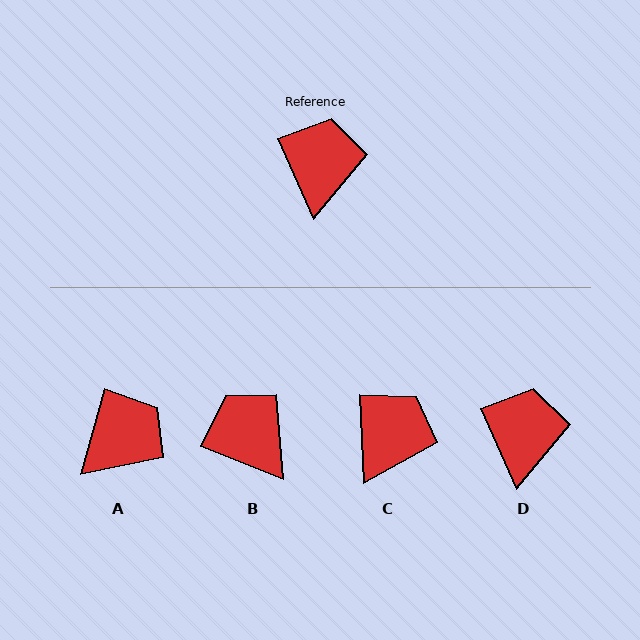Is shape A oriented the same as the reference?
No, it is off by about 39 degrees.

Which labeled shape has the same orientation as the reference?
D.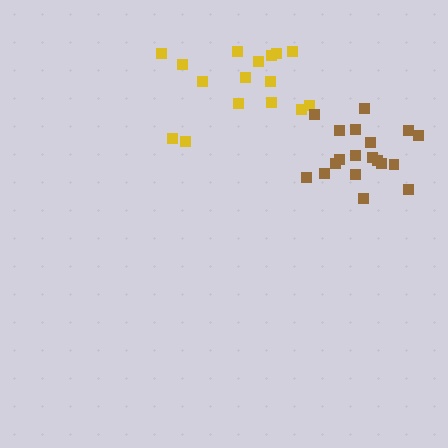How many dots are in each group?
Group 1: 16 dots, Group 2: 19 dots (35 total).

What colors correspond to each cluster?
The clusters are colored: yellow, brown.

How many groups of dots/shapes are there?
There are 2 groups.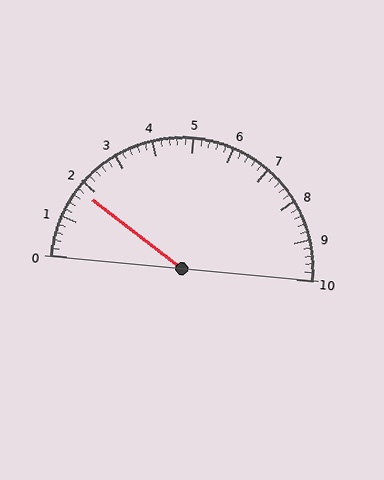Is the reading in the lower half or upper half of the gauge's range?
The reading is in the lower half of the range (0 to 10).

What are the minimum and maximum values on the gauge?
The gauge ranges from 0 to 10.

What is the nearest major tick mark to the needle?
The nearest major tick mark is 2.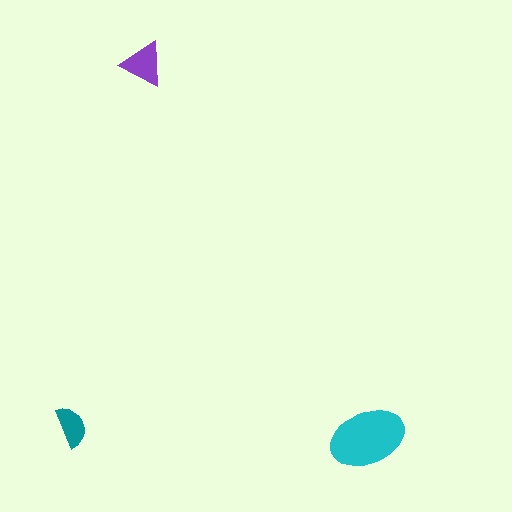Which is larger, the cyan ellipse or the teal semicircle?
The cyan ellipse.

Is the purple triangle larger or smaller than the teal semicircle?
Larger.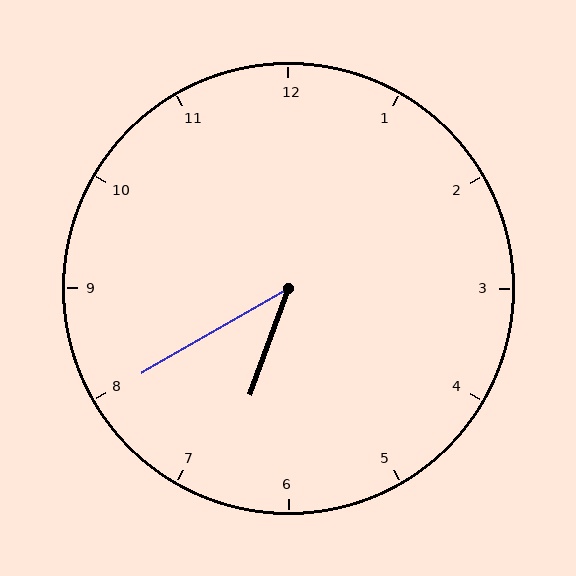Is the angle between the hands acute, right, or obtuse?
It is acute.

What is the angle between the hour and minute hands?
Approximately 40 degrees.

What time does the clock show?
6:40.